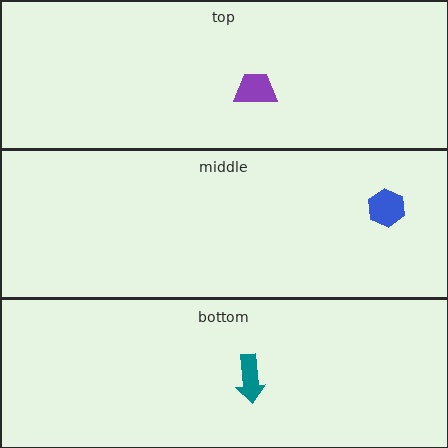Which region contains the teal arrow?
The bottom region.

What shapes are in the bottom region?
The teal arrow.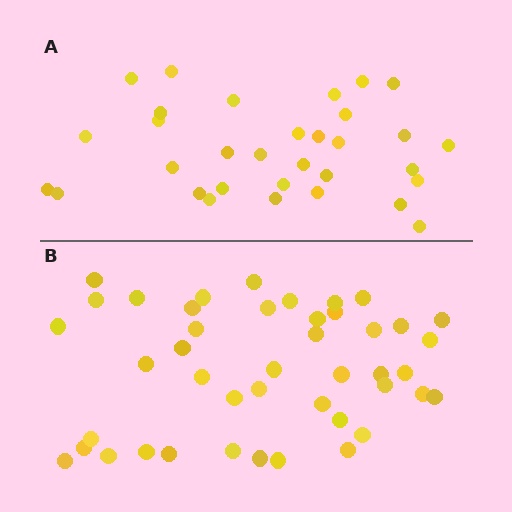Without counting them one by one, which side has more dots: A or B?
Region B (the bottom region) has more dots.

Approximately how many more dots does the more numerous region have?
Region B has roughly 12 or so more dots than region A.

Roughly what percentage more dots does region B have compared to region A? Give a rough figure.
About 40% more.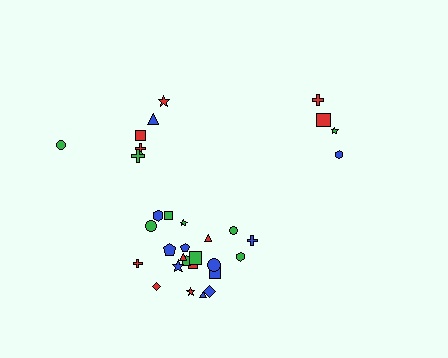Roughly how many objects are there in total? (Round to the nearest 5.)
Roughly 35 objects in total.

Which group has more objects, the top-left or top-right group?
The top-left group.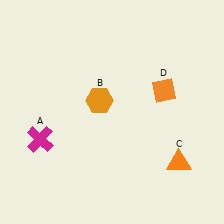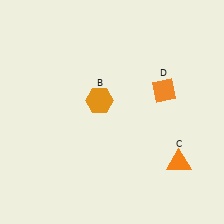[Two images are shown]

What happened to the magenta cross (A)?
The magenta cross (A) was removed in Image 2. It was in the bottom-left area of Image 1.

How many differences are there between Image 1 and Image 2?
There is 1 difference between the two images.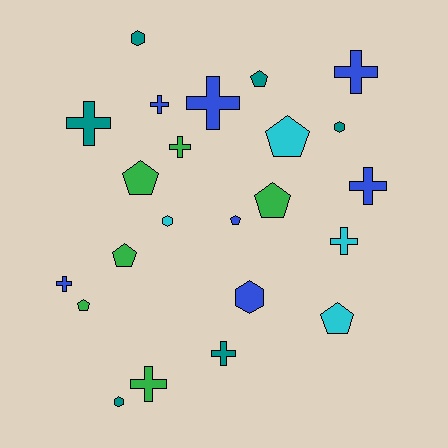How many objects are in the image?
There are 23 objects.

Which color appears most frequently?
Blue, with 7 objects.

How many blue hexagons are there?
There is 1 blue hexagon.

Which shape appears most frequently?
Cross, with 10 objects.